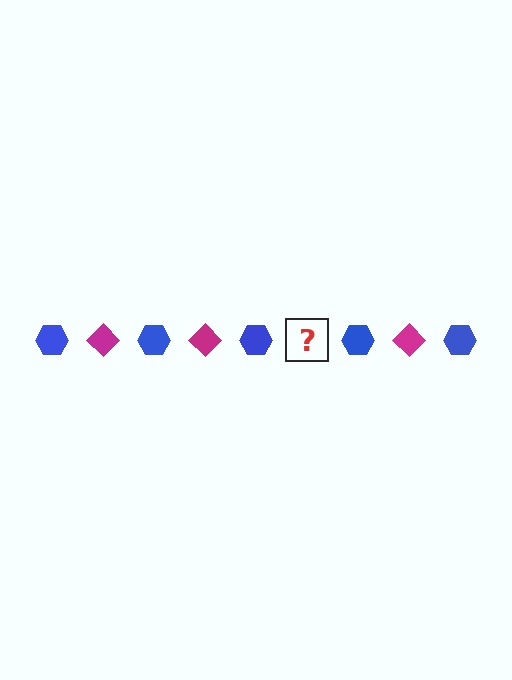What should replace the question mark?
The question mark should be replaced with a magenta diamond.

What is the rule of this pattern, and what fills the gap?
The rule is that the pattern alternates between blue hexagon and magenta diamond. The gap should be filled with a magenta diamond.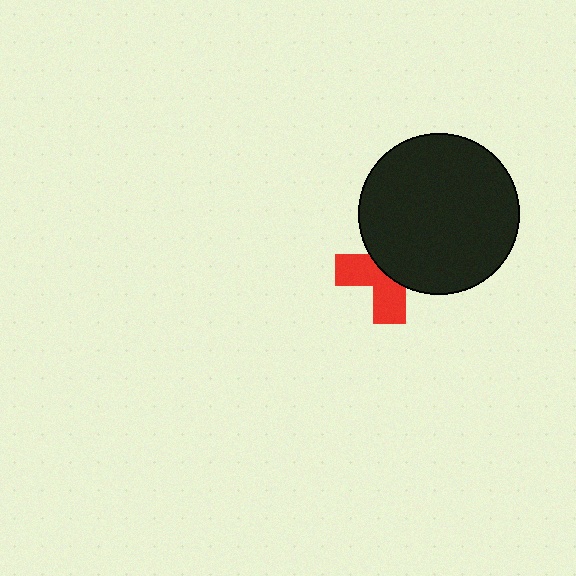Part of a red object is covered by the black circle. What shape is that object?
It is a cross.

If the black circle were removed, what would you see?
You would see the complete red cross.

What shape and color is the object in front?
The object in front is a black circle.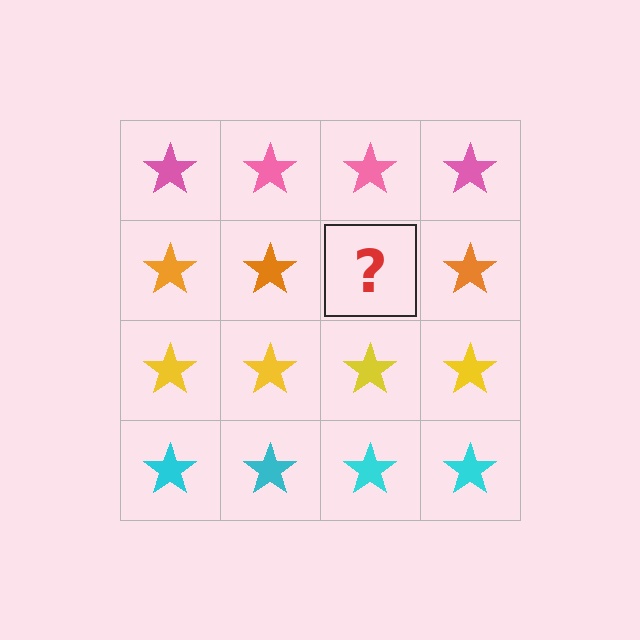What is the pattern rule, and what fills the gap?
The rule is that each row has a consistent color. The gap should be filled with an orange star.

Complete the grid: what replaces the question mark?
The question mark should be replaced with an orange star.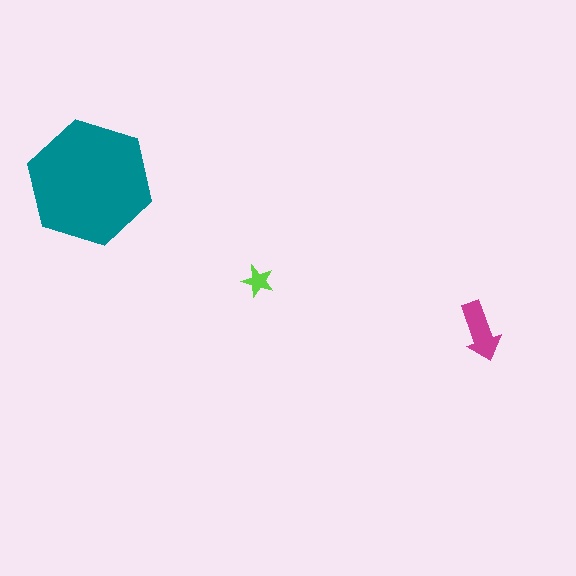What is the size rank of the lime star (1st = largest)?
3rd.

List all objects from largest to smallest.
The teal hexagon, the magenta arrow, the lime star.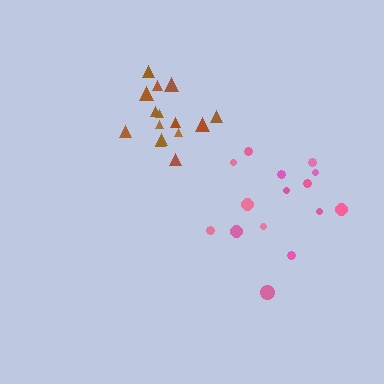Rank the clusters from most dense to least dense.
brown, pink.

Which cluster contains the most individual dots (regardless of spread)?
Pink (15).